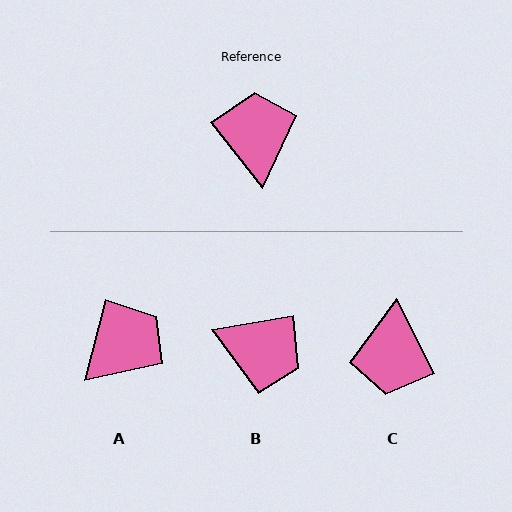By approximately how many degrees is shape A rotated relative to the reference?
Approximately 53 degrees clockwise.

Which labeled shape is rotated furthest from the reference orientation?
C, about 169 degrees away.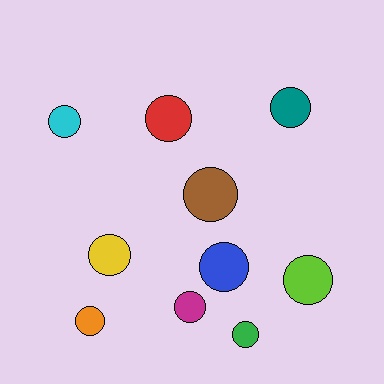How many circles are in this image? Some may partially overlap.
There are 10 circles.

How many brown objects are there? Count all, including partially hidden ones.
There is 1 brown object.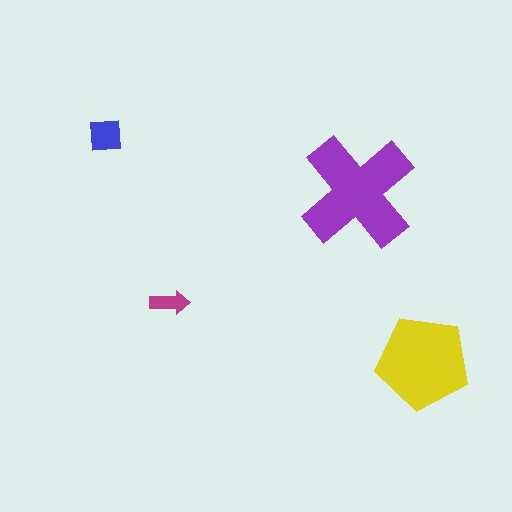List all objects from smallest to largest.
The magenta arrow, the blue square, the yellow pentagon, the purple cross.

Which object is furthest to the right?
The yellow pentagon is rightmost.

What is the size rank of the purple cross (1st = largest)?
1st.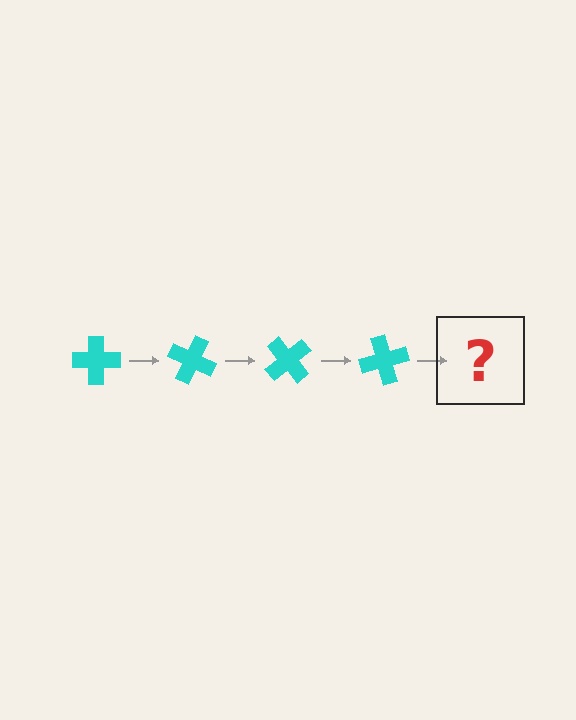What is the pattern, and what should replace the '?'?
The pattern is that the cross rotates 25 degrees each step. The '?' should be a cyan cross rotated 100 degrees.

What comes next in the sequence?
The next element should be a cyan cross rotated 100 degrees.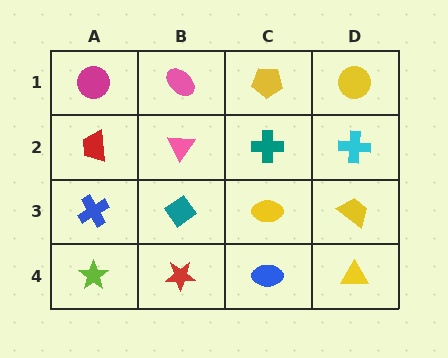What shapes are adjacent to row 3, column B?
A pink triangle (row 2, column B), a red star (row 4, column B), a blue cross (row 3, column A), a yellow ellipse (row 3, column C).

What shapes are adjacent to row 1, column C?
A teal cross (row 2, column C), a pink ellipse (row 1, column B), a yellow circle (row 1, column D).